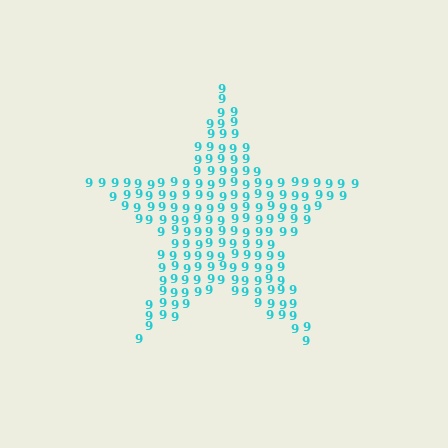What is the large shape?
The large shape is a star.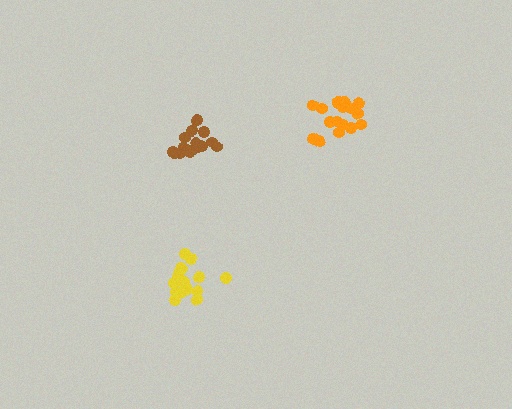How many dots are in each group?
Group 1: 15 dots, Group 2: 17 dots, Group 3: 16 dots (48 total).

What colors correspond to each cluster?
The clusters are colored: yellow, orange, brown.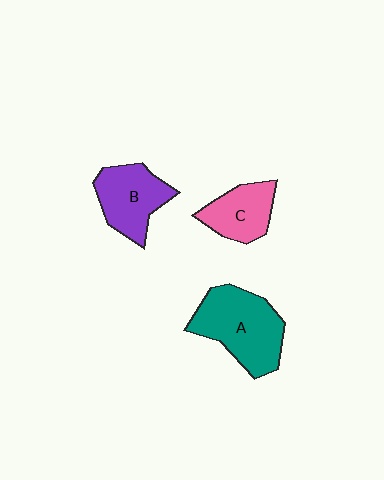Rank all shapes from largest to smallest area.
From largest to smallest: A (teal), B (purple), C (pink).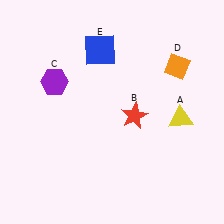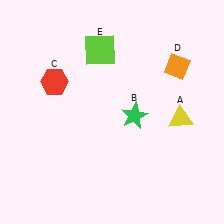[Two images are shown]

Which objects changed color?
B changed from red to green. C changed from purple to red. E changed from blue to lime.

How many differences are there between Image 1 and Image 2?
There are 3 differences between the two images.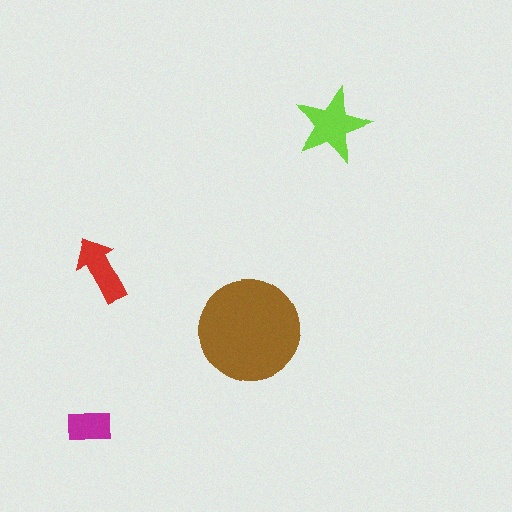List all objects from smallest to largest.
The magenta rectangle, the red arrow, the lime star, the brown circle.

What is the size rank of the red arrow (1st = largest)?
3rd.